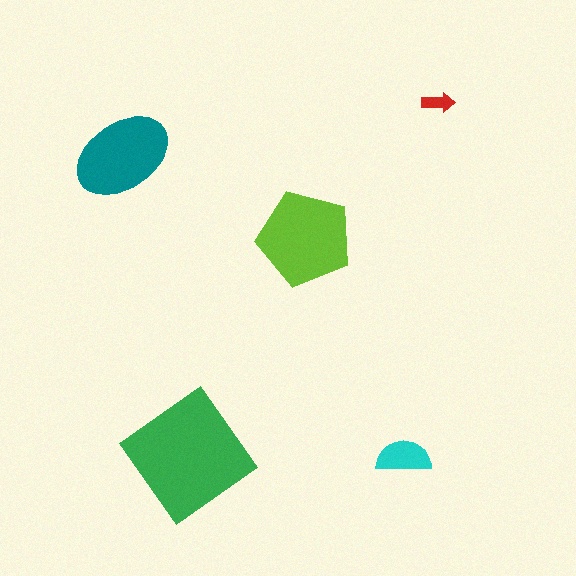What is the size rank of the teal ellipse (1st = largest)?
3rd.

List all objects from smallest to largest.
The red arrow, the cyan semicircle, the teal ellipse, the lime pentagon, the green diamond.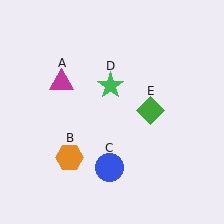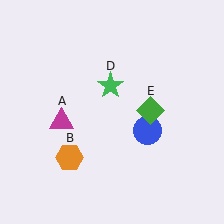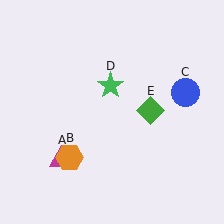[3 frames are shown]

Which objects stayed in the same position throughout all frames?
Orange hexagon (object B) and green star (object D) and green diamond (object E) remained stationary.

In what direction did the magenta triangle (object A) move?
The magenta triangle (object A) moved down.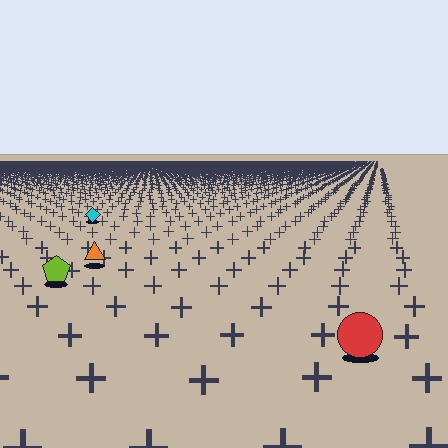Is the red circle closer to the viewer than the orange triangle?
Yes. The red circle is closer — you can tell from the texture gradient: the ground texture is coarser near it.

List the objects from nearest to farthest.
From nearest to farthest: the red circle, the lime pentagon, the orange triangle, the cyan diamond.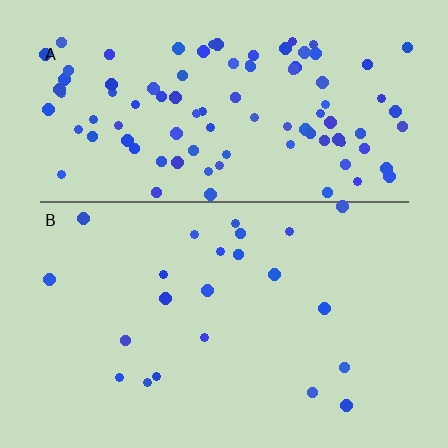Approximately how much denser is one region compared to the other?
Approximately 4.3× — region A over region B.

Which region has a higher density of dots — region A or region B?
A (the top).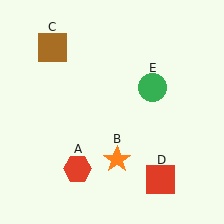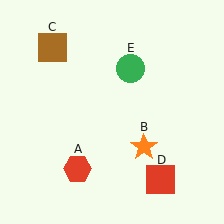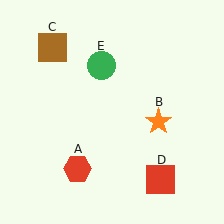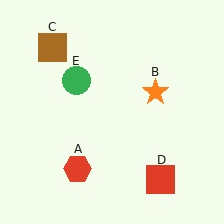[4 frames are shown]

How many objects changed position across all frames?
2 objects changed position: orange star (object B), green circle (object E).